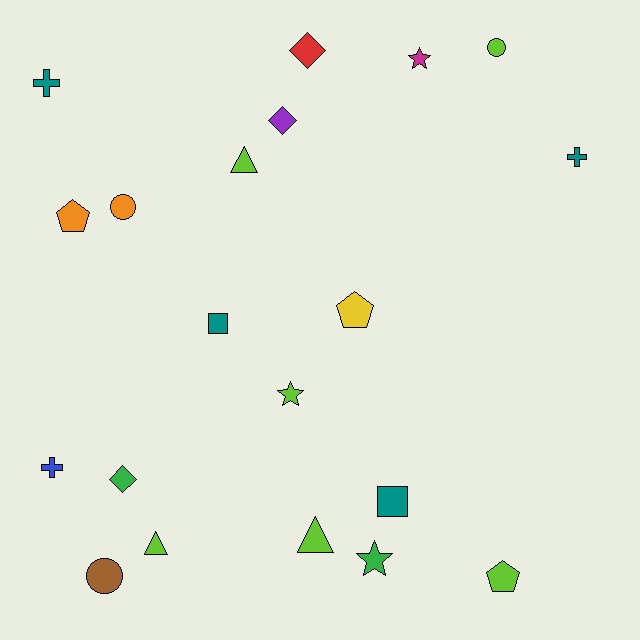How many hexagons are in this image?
There are no hexagons.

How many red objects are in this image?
There is 1 red object.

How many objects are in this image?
There are 20 objects.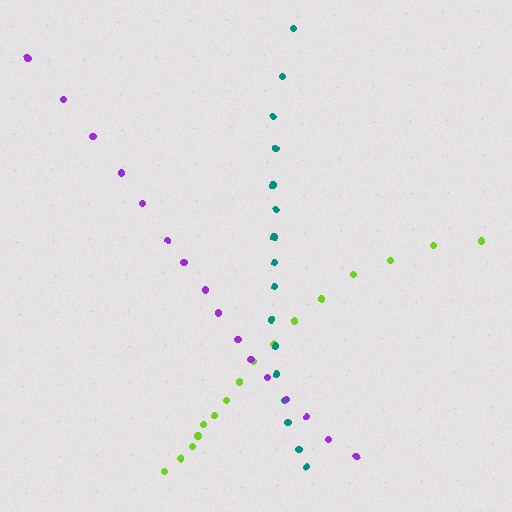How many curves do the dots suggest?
There are 3 distinct paths.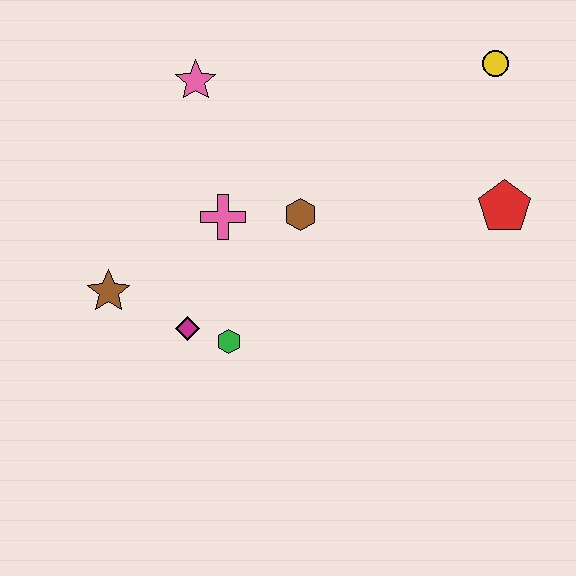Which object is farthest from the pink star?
The red pentagon is farthest from the pink star.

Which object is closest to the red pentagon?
The yellow circle is closest to the red pentagon.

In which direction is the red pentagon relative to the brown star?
The red pentagon is to the right of the brown star.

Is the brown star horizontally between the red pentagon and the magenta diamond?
No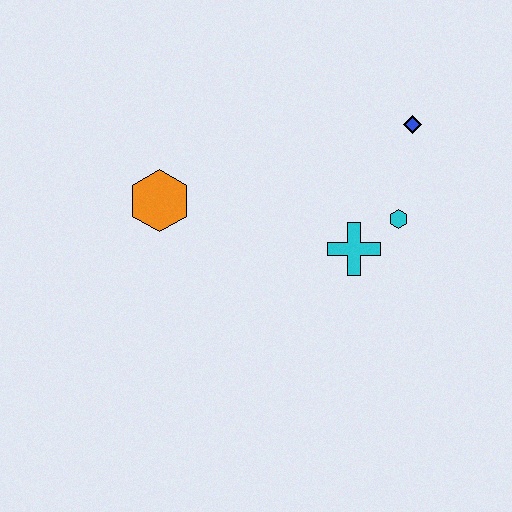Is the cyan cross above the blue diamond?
No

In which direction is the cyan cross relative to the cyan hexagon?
The cyan cross is to the left of the cyan hexagon.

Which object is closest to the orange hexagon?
The cyan cross is closest to the orange hexagon.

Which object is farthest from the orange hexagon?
The blue diamond is farthest from the orange hexagon.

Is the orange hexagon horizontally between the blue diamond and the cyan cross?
No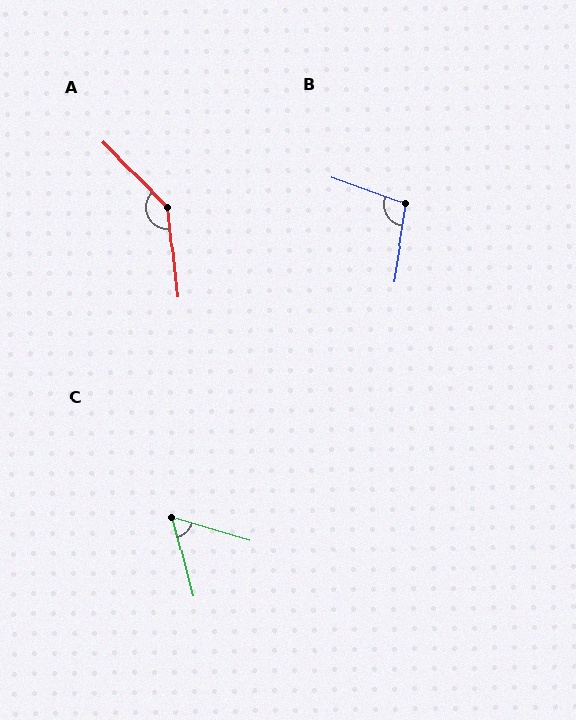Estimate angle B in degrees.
Approximately 101 degrees.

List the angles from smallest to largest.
C (59°), B (101°), A (142°).